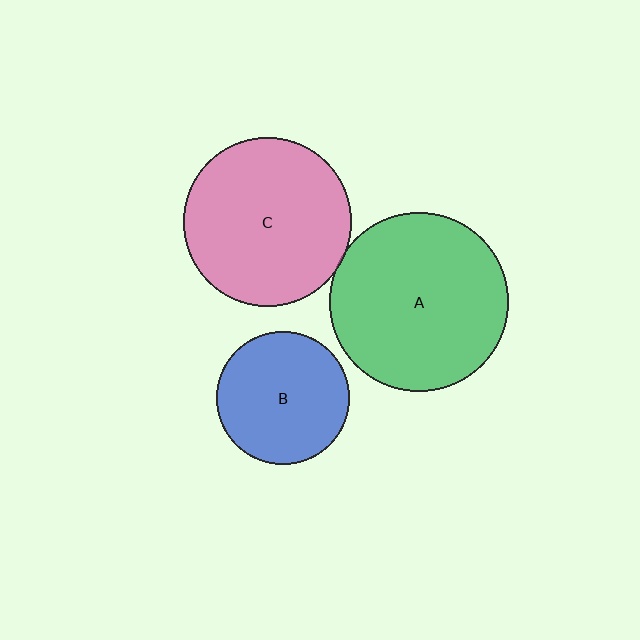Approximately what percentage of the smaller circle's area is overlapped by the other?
Approximately 5%.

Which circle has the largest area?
Circle A (green).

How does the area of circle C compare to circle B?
Approximately 1.6 times.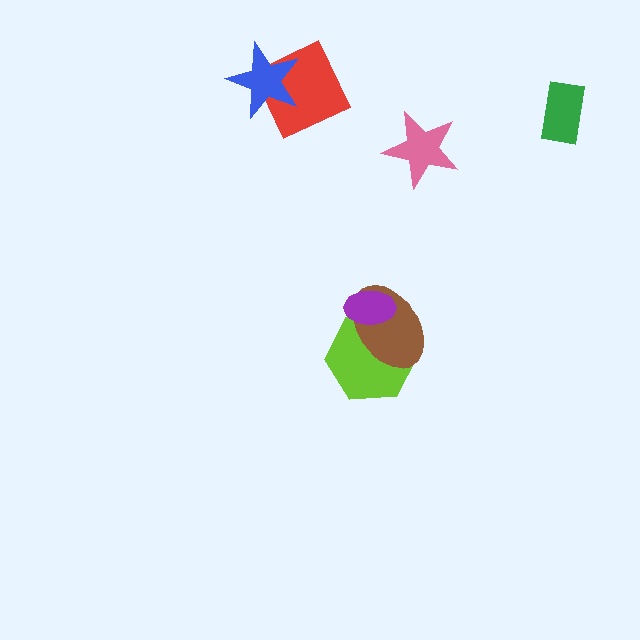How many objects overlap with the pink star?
0 objects overlap with the pink star.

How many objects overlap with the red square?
1 object overlaps with the red square.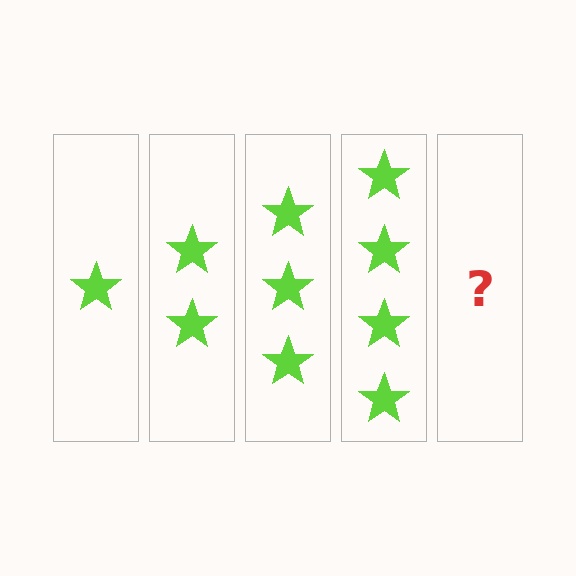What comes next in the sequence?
The next element should be 5 stars.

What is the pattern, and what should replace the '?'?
The pattern is that each step adds one more star. The '?' should be 5 stars.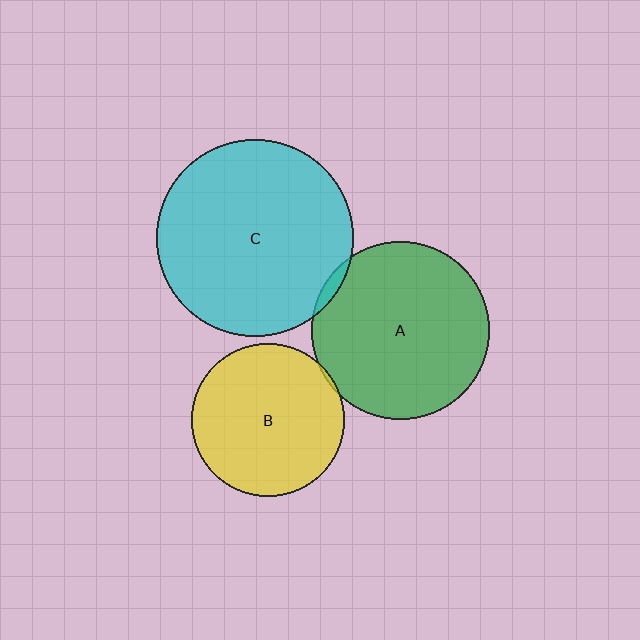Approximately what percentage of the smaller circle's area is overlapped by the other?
Approximately 5%.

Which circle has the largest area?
Circle C (cyan).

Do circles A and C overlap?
Yes.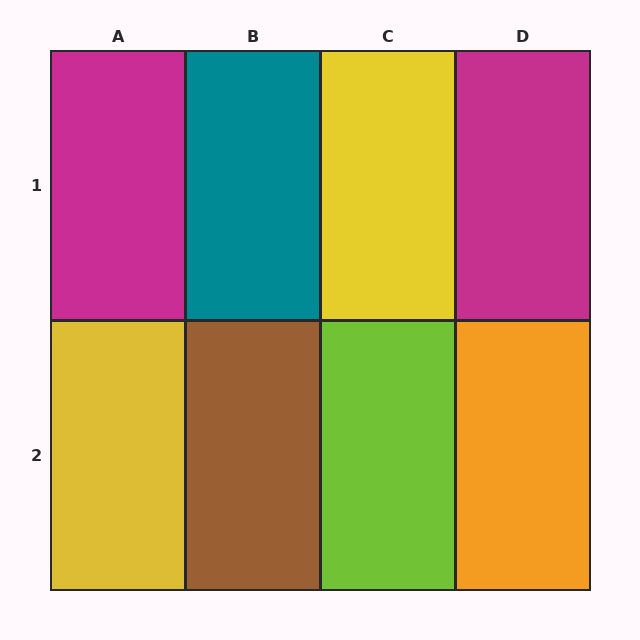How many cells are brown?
1 cell is brown.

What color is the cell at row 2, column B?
Brown.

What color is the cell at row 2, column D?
Orange.